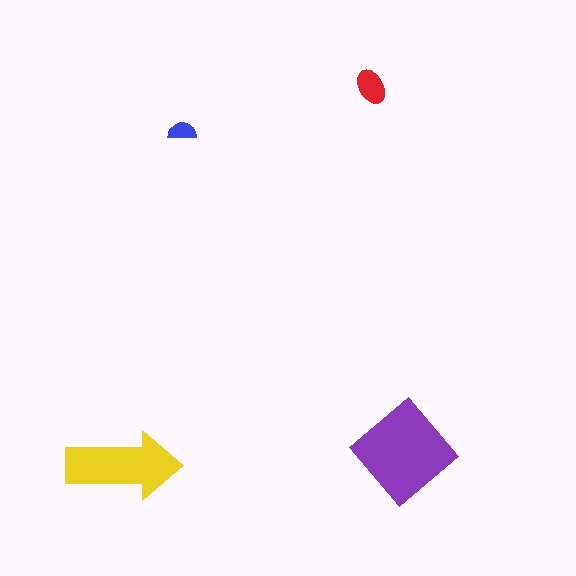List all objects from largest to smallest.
The purple diamond, the yellow arrow, the red ellipse, the blue semicircle.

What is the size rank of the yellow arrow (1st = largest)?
2nd.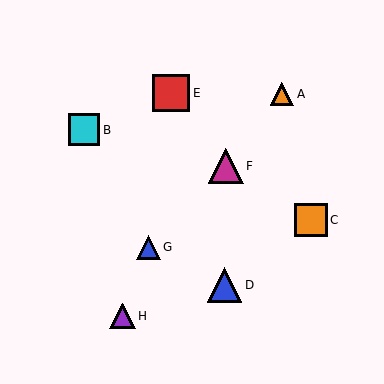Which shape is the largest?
The red square (labeled E) is the largest.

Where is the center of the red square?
The center of the red square is at (171, 93).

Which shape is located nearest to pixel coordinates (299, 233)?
The orange square (labeled C) at (311, 220) is nearest to that location.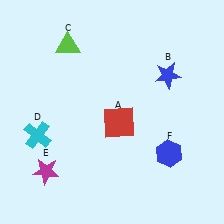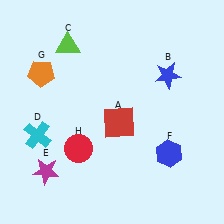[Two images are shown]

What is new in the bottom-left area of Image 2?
A red circle (H) was added in the bottom-left area of Image 2.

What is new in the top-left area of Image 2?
An orange pentagon (G) was added in the top-left area of Image 2.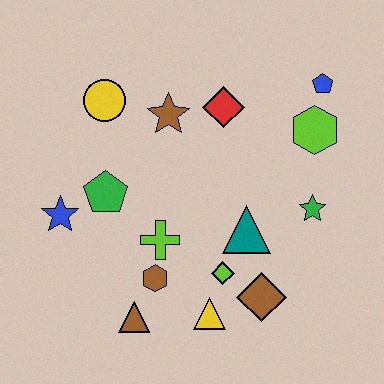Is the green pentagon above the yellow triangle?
Yes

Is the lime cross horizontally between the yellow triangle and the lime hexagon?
No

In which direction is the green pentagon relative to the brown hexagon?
The green pentagon is above the brown hexagon.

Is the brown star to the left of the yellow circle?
No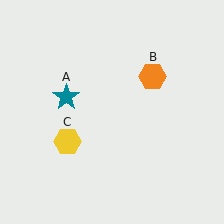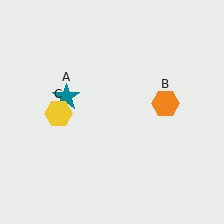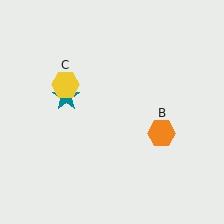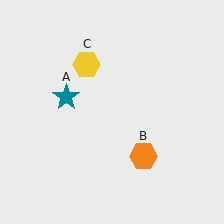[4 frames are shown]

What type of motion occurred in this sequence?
The orange hexagon (object B), yellow hexagon (object C) rotated clockwise around the center of the scene.